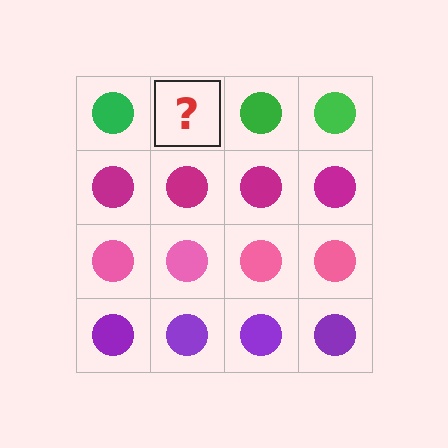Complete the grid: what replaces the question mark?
The question mark should be replaced with a green circle.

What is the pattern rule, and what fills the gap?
The rule is that each row has a consistent color. The gap should be filled with a green circle.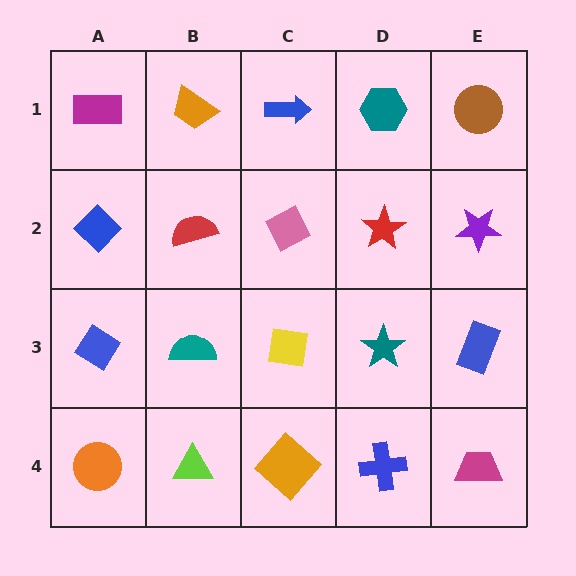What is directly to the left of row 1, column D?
A blue arrow.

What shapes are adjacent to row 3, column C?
A pink diamond (row 2, column C), an orange diamond (row 4, column C), a teal semicircle (row 3, column B), a teal star (row 3, column D).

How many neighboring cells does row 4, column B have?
3.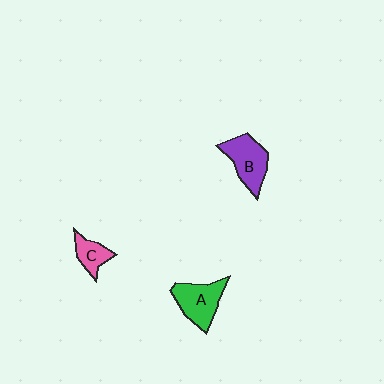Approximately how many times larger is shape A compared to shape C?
Approximately 1.8 times.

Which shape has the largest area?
Shape B (purple).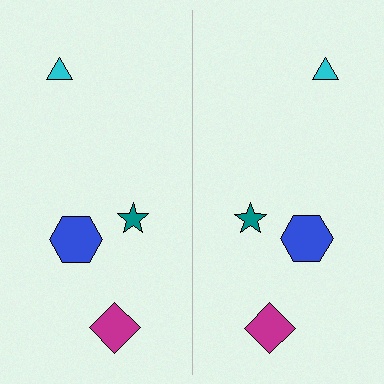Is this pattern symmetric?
Yes, this pattern has bilateral (reflection) symmetry.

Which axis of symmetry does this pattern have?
The pattern has a vertical axis of symmetry running through the center of the image.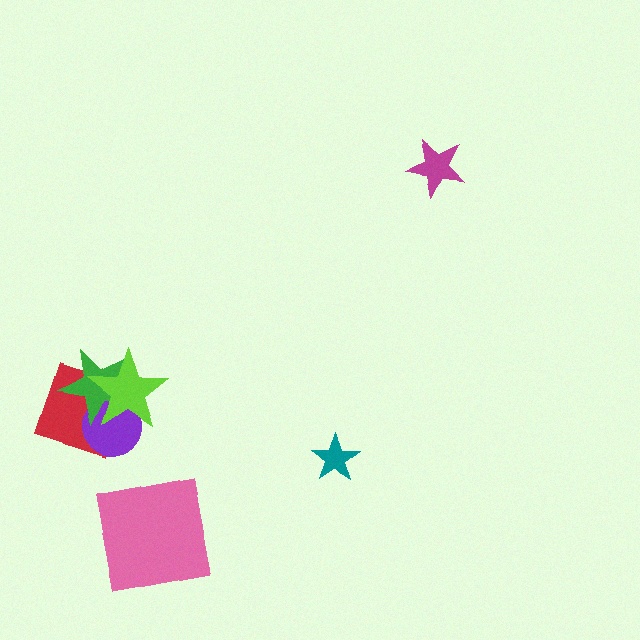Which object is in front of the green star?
The lime star is in front of the green star.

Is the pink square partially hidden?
No, no other shape covers it.